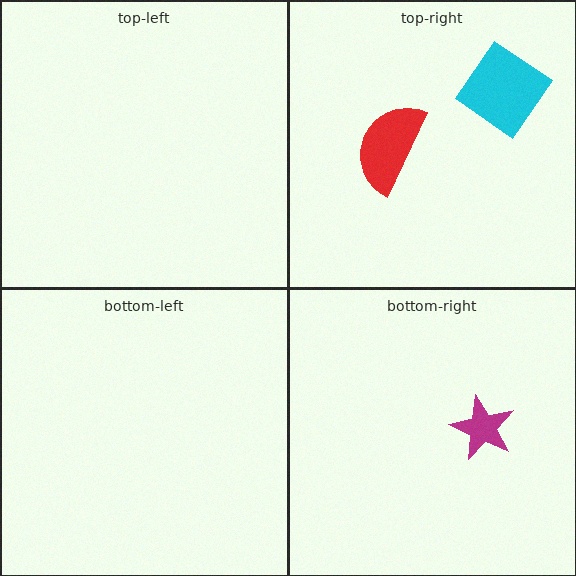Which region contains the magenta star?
The bottom-right region.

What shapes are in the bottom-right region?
The magenta star.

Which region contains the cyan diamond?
The top-right region.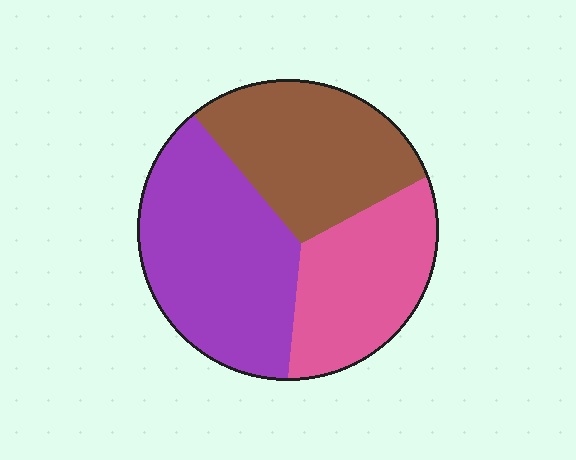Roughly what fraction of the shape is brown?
Brown covers roughly 30% of the shape.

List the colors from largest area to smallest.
From largest to smallest: purple, brown, pink.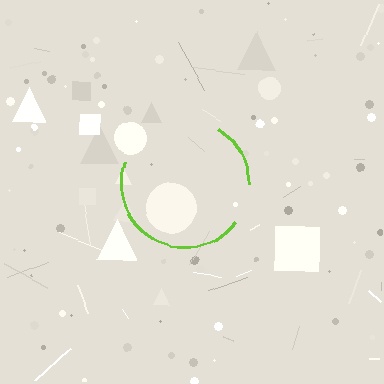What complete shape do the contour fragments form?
The contour fragments form a circle.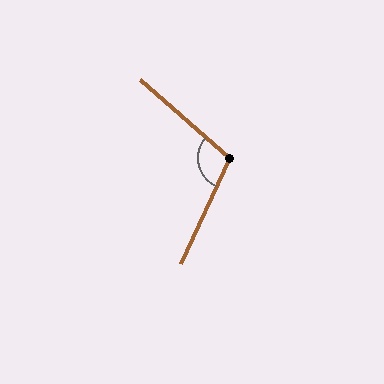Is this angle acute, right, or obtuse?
It is obtuse.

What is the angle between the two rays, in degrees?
Approximately 107 degrees.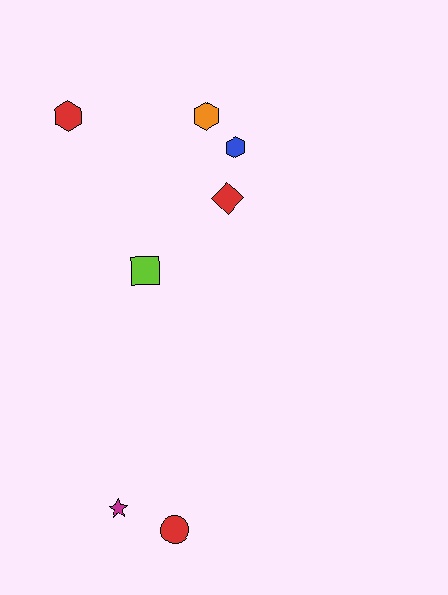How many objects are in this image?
There are 7 objects.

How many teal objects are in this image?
There are no teal objects.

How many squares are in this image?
There is 1 square.